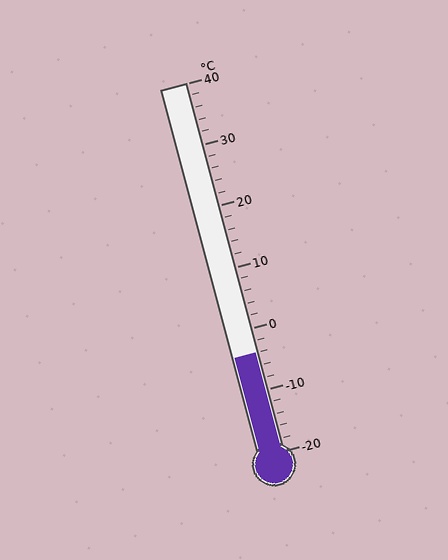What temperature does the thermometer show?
The thermometer shows approximately -4°C.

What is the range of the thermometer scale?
The thermometer scale ranges from -20°C to 40°C.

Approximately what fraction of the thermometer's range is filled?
The thermometer is filled to approximately 25% of its range.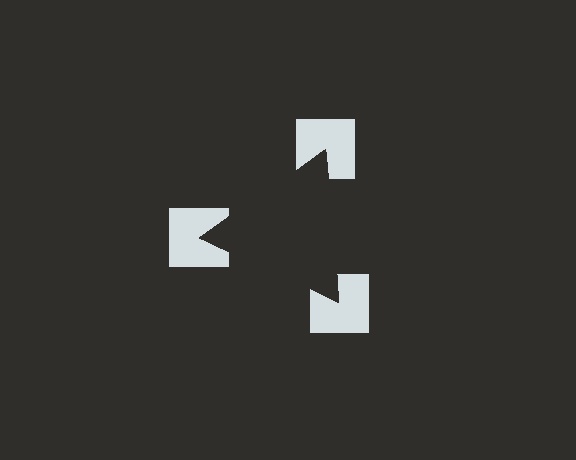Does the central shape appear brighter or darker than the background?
It typically appears slightly darker than the background, even though no actual brightness change is drawn.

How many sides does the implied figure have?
3 sides.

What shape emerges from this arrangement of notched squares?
An illusory triangle — its edges are inferred from the aligned wedge cuts in the notched squares, not physically drawn.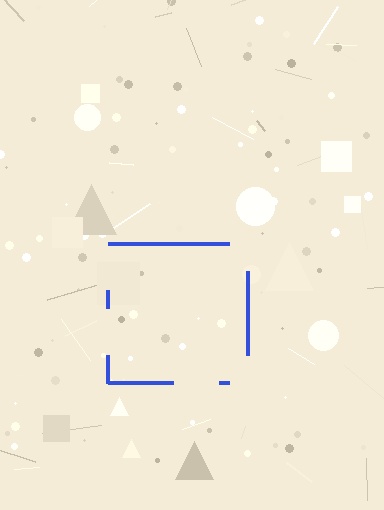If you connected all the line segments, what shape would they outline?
They would outline a square.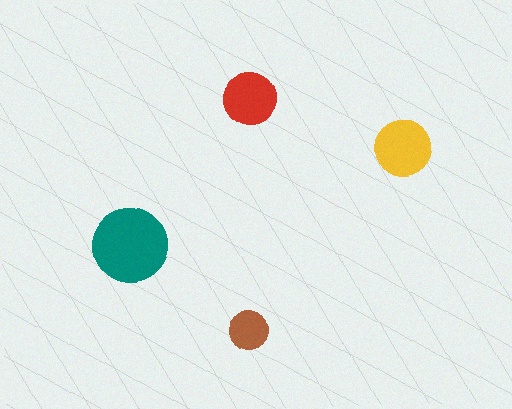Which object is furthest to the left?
The teal circle is leftmost.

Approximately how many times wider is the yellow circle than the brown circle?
About 1.5 times wider.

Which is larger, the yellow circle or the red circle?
The yellow one.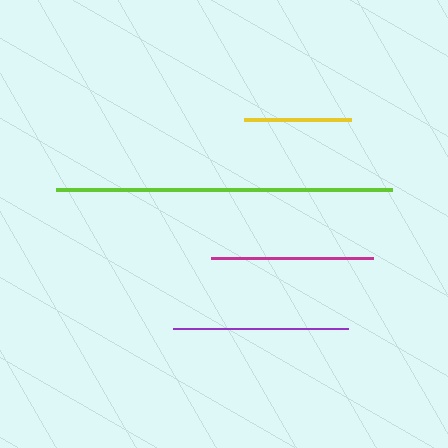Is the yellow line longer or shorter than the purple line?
The purple line is longer than the yellow line.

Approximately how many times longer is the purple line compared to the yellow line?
The purple line is approximately 1.6 times the length of the yellow line.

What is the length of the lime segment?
The lime segment is approximately 335 pixels long.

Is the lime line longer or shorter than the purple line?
The lime line is longer than the purple line.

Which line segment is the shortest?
The yellow line is the shortest at approximately 107 pixels.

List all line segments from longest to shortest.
From longest to shortest: lime, purple, magenta, yellow.